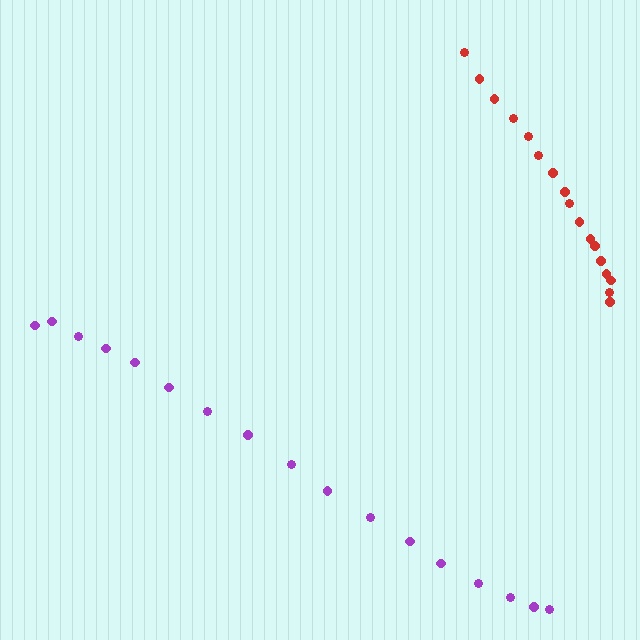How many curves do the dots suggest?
There are 2 distinct paths.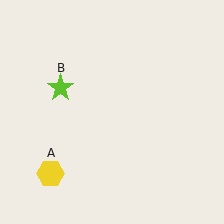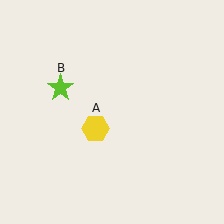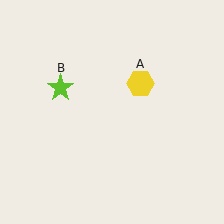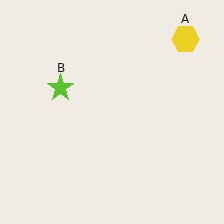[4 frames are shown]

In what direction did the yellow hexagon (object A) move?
The yellow hexagon (object A) moved up and to the right.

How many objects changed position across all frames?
1 object changed position: yellow hexagon (object A).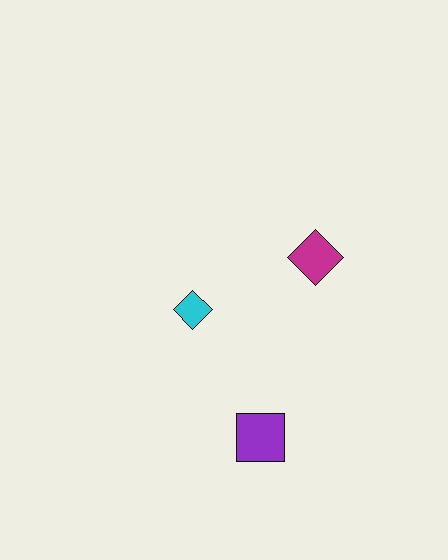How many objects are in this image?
There are 3 objects.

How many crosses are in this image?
There are no crosses.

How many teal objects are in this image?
There are no teal objects.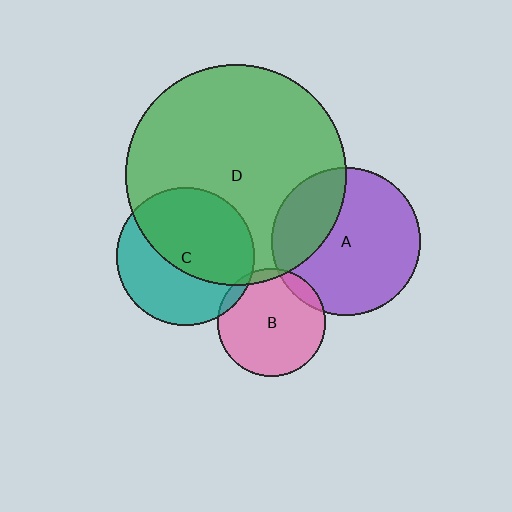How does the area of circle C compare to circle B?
Approximately 1.6 times.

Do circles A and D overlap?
Yes.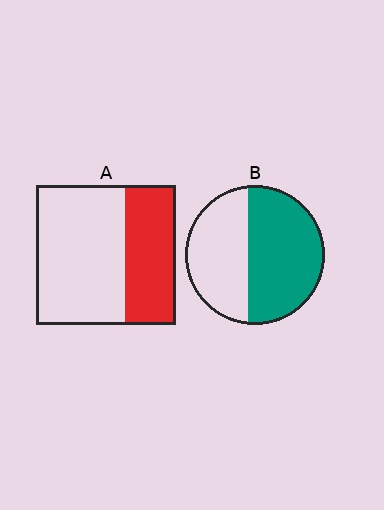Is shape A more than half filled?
No.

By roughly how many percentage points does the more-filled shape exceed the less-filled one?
By roughly 20 percentage points (B over A).